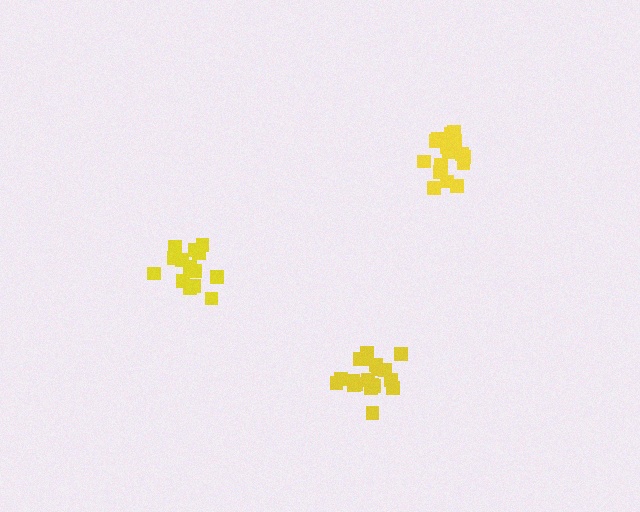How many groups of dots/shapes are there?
There are 3 groups.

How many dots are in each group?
Group 1: 19 dots, Group 2: 19 dots, Group 3: 15 dots (53 total).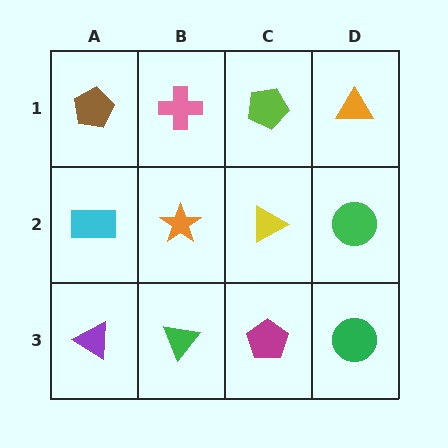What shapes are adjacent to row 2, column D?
An orange triangle (row 1, column D), a green circle (row 3, column D), a yellow triangle (row 2, column C).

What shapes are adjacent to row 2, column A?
A brown pentagon (row 1, column A), a purple triangle (row 3, column A), an orange star (row 2, column B).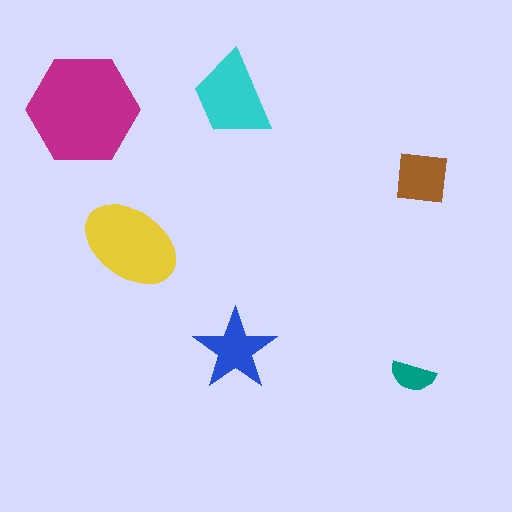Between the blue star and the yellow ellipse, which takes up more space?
The yellow ellipse.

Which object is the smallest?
The teal semicircle.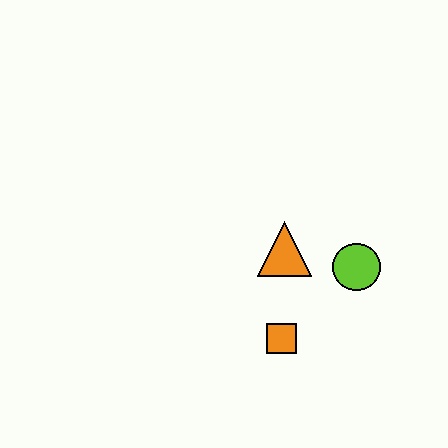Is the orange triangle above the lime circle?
Yes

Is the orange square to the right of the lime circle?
No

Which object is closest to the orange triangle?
The lime circle is closest to the orange triangle.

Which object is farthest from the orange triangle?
The orange square is farthest from the orange triangle.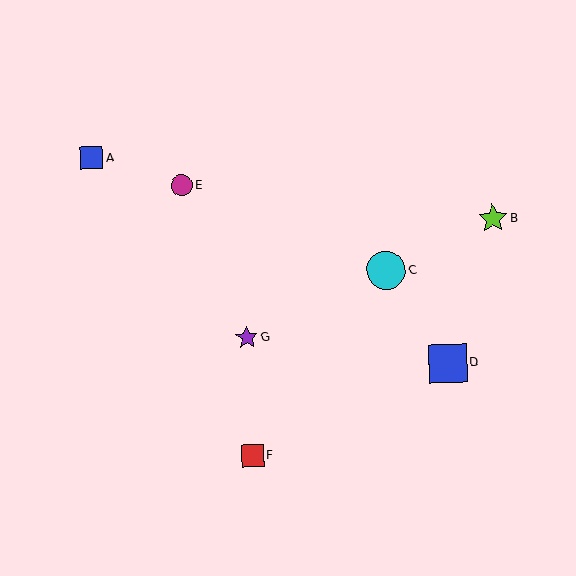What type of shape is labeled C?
Shape C is a cyan circle.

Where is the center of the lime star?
The center of the lime star is at (493, 219).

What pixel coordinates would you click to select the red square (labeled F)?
Click at (252, 455) to select the red square F.